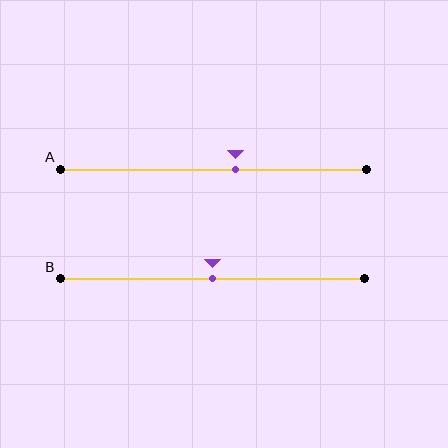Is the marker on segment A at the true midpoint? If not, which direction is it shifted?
No, the marker on segment A is shifted to the right by about 7% of the segment length.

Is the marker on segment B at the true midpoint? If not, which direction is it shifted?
Yes, the marker on segment B is at the true midpoint.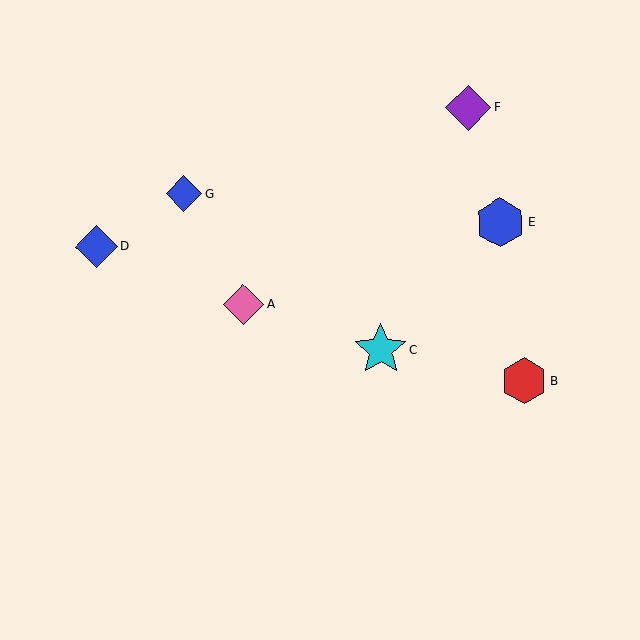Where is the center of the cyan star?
The center of the cyan star is at (381, 350).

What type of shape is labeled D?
Shape D is a blue diamond.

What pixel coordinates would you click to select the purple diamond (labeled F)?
Click at (468, 107) to select the purple diamond F.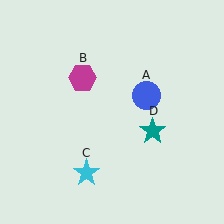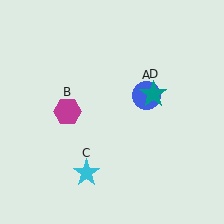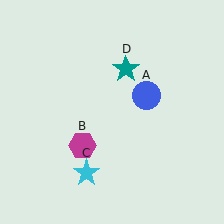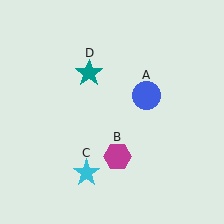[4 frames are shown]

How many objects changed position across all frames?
2 objects changed position: magenta hexagon (object B), teal star (object D).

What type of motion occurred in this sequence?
The magenta hexagon (object B), teal star (object D) rotated counterclockwise around the center of the scene.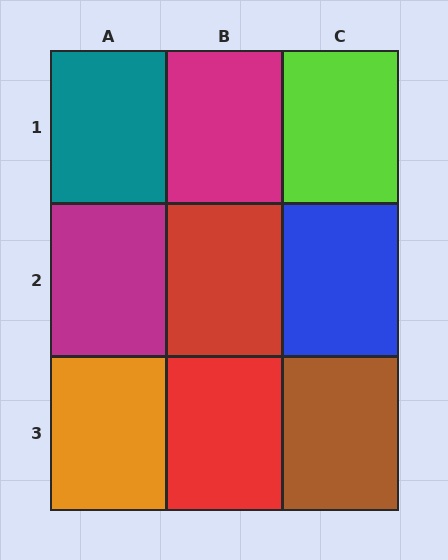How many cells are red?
2 cells are red.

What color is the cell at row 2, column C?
Blue.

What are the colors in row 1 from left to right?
Teal, magenta, lime.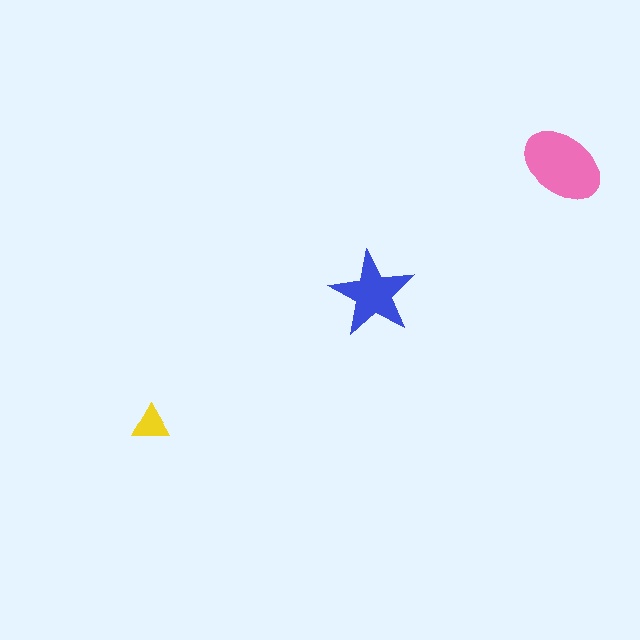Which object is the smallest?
The yellow triangle.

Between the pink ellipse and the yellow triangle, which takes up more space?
The pink ellipse.